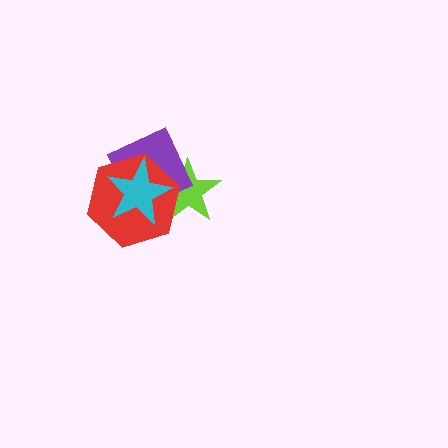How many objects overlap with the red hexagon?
3 objects overlap with the red hexagon.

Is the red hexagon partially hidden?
Yes, it is partially covered by another shape.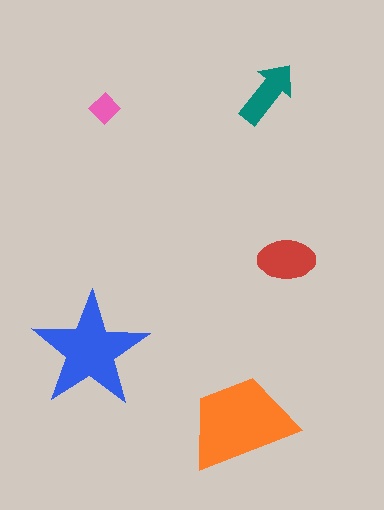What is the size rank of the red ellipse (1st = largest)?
3rd.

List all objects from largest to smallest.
The orange trapezoid, the blue star, the red ellipse, the teal arrow, the pink diamond.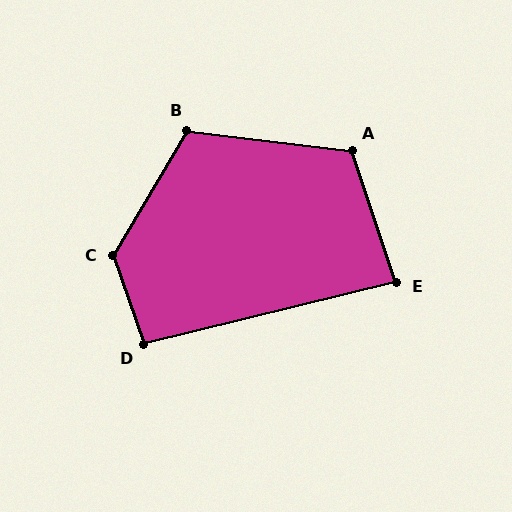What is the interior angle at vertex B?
Approximately 114 degrees (obtuse).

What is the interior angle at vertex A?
Approximately 115 degrees (obtuse).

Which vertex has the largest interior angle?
C, at approximately 130 degrees.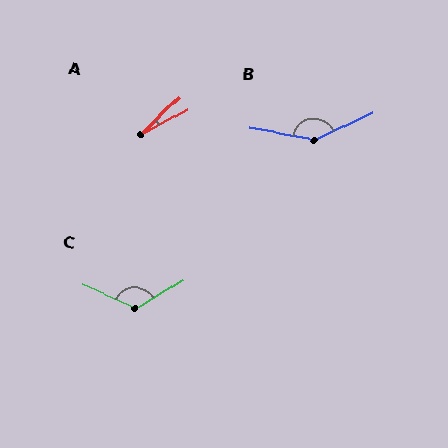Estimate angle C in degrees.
Approximately 125 degrees.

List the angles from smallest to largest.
A (16°), C (125°), B (145°).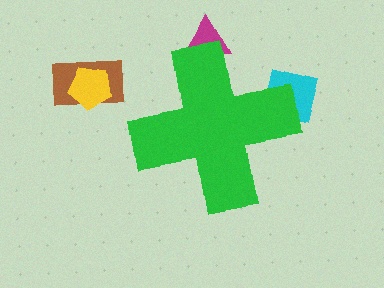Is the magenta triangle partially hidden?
Yes, the magenta triangle is partially hidden behind the green cross.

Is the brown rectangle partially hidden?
No, the brown rectangle is fully visible.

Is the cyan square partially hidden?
Yes, the cyan square is partially hidden behind the green cross.